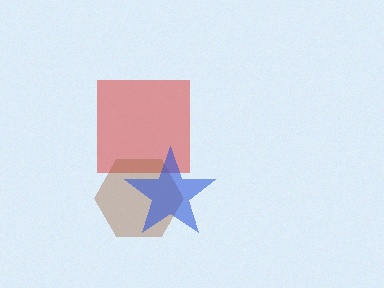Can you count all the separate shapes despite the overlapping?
Yes, there are 3 separate shapes.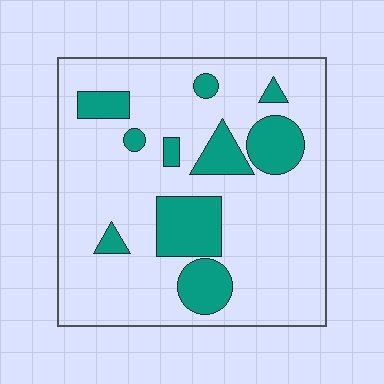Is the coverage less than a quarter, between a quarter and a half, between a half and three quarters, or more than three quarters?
Less than a quarter.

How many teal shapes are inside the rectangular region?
10.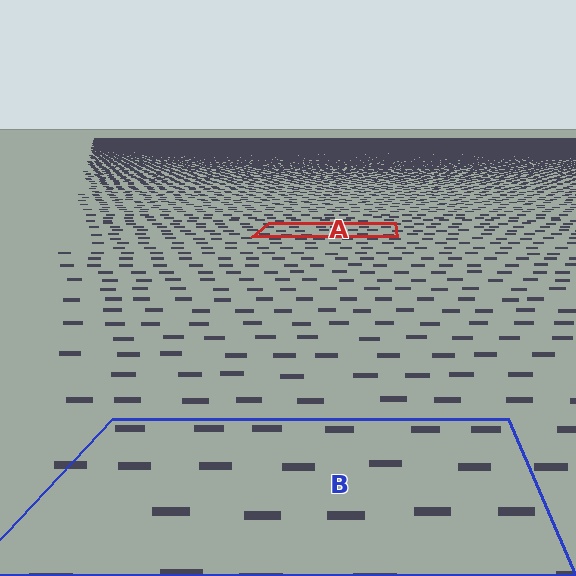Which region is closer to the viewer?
Region B is closer. The texture elements there are larger and more spread out.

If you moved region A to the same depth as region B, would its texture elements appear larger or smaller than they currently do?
They would appear larger. At a closer depth, the same texture elements are projected at a bigger on-screen size.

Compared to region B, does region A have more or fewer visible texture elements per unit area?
Region A has more texture elements per unit area — they are packed more densely because it is farther away.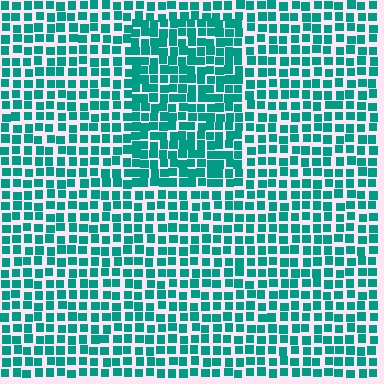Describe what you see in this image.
The image contains small teal elements arranged at two different densities. A rectangle-shaped region is visible where the elements are more densely packed than the surrounding area.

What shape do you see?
I see a rectangle.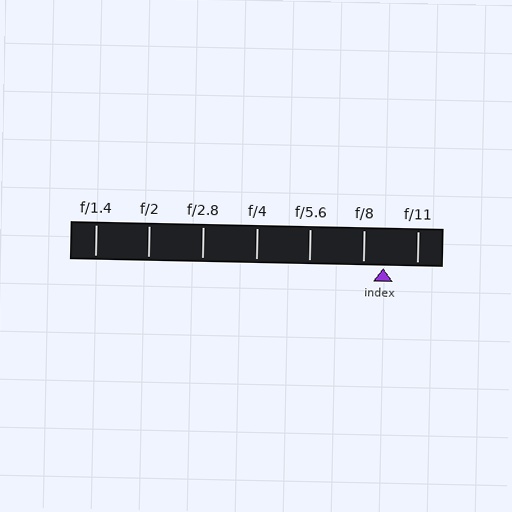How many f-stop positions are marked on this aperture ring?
There are 7 f-stop positions marked.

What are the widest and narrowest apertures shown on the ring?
The widest aperture shown is f/1.4 and the narrowest is f/11.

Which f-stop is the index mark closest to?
The index mark is closest to f/8.